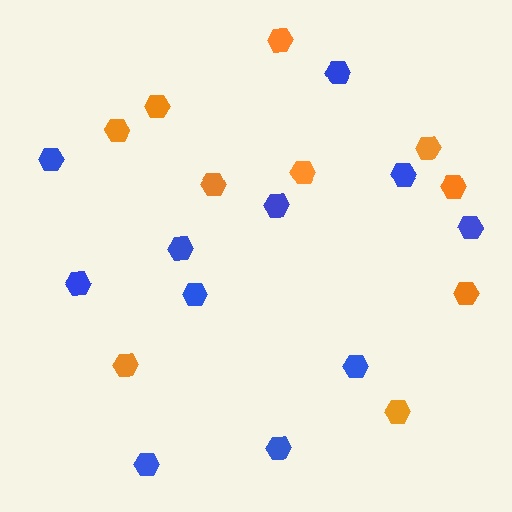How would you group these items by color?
There are 2 groups: one group of blue hexagons (11) and one group of orange hexagons (10).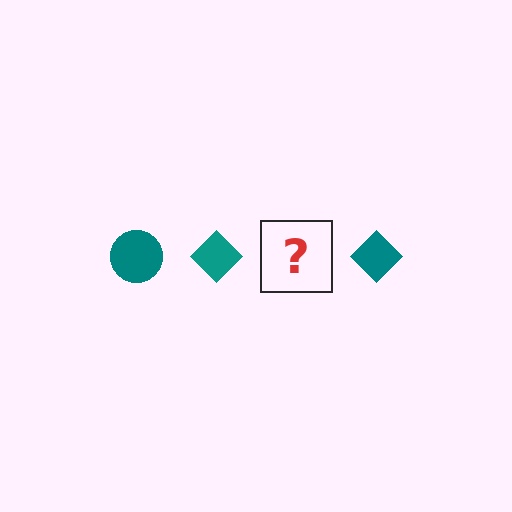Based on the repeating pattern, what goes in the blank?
The blank should be a teal circle.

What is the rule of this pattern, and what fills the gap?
The rule is that the pattern cycles through circle, diamond shapes in teal. The gap should be filled with a teal circle.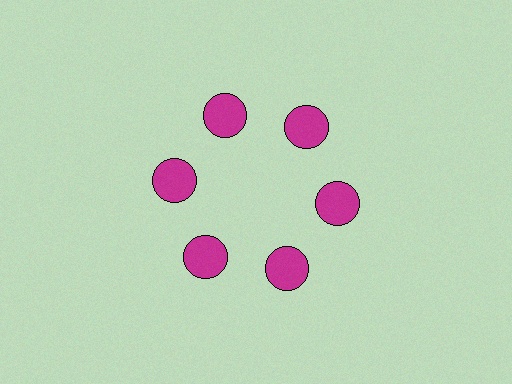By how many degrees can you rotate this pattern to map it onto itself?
The pattern maps onto itself every 60 degrees of rotation.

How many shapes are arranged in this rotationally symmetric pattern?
There are 6 shapes, arranged in 6 groups of 1.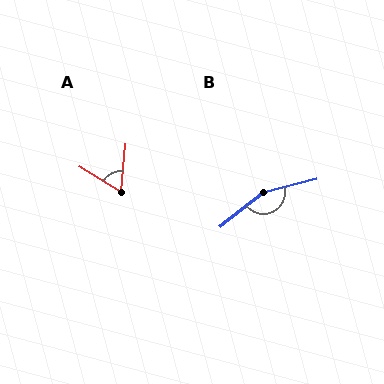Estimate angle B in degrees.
Approximately 156 degrees.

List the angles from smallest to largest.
A (63°), B (156°).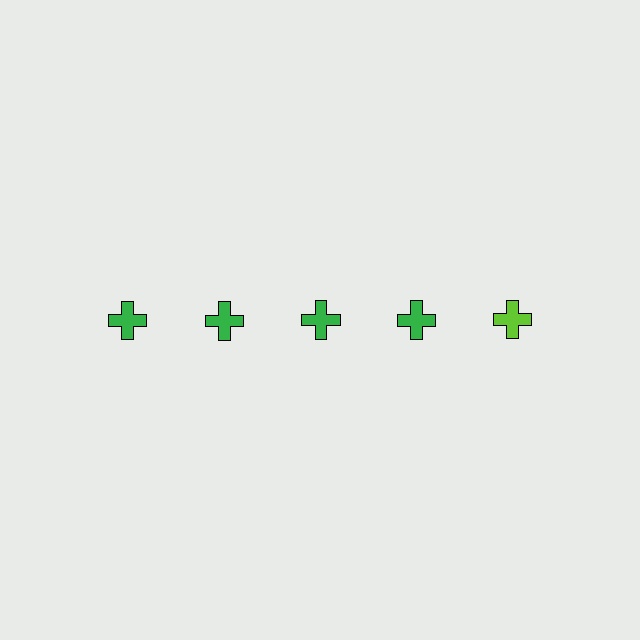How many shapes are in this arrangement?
There are 5 shapes arranged in a grid pattern.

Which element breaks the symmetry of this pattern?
The lime cross in the top row, rightmost column breaks the symmetry. All other shapes are green crosses.